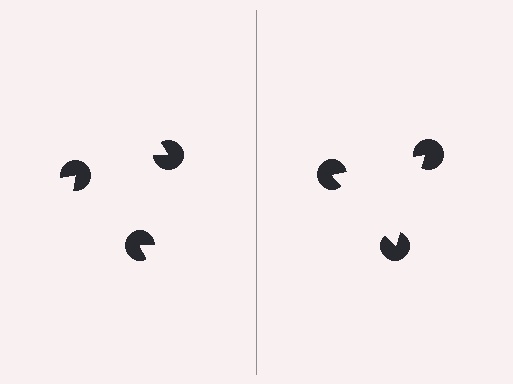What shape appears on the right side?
An illusory triangle.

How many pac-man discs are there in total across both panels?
6 — 3 on each side.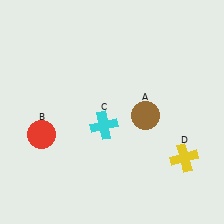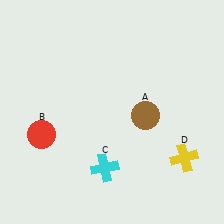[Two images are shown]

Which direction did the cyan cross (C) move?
The cyan cross (C) moved down.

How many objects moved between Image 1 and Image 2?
1 object moved between the two images.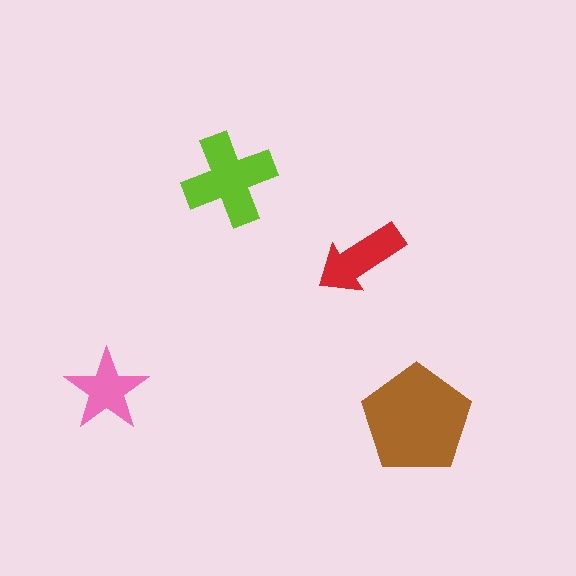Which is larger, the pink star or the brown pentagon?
The brown pentagon.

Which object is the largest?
The brown pentagon.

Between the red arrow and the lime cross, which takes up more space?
The lime cross.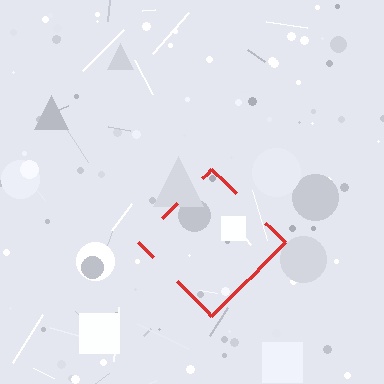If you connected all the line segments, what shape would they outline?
They would outline a diamond.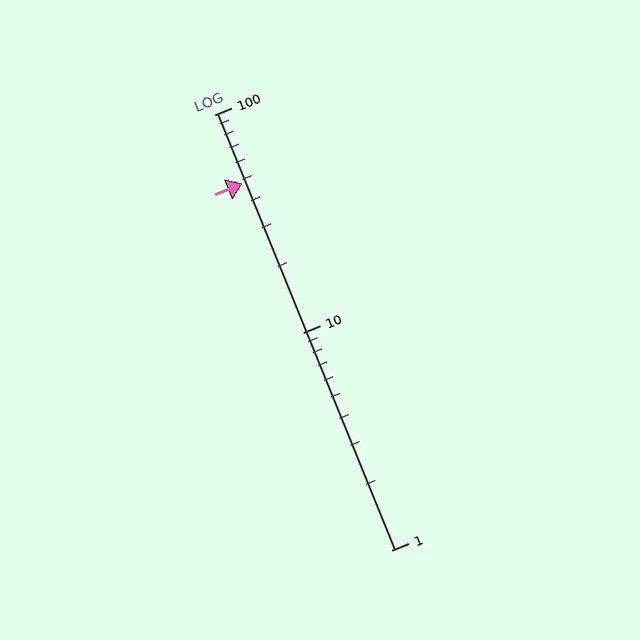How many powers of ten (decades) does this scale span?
The scale spans 2 decades, from 1 to 100.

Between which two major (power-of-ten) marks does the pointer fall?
The pointer is between 10 and 100.